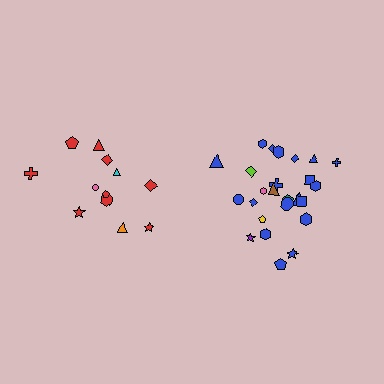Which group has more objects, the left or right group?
The right group.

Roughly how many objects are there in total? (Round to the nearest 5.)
Roughly 35 objects in total.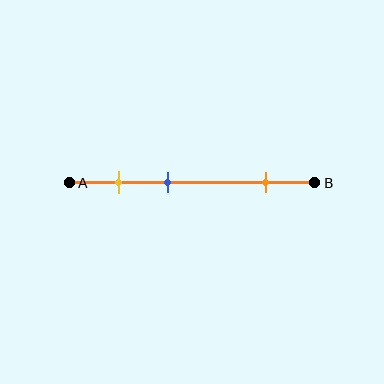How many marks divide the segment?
There are 3 marks dividing the segment.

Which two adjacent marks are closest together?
The yellow and blue marks are the closest adjacent pair.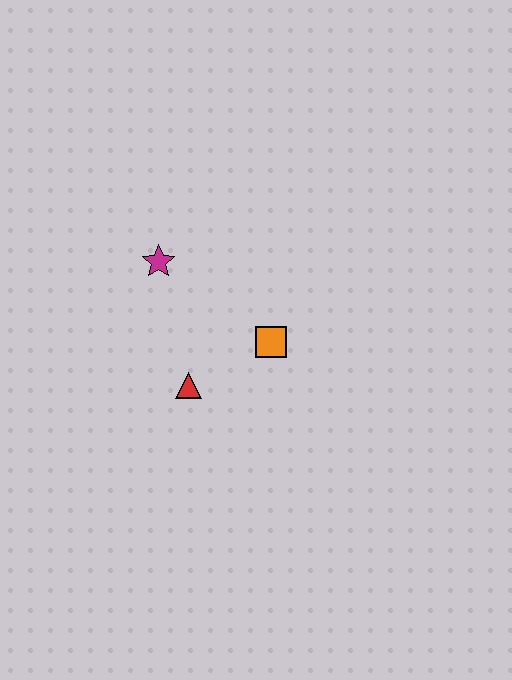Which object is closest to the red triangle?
The orange square is closest to the red triangle.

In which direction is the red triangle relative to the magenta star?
The red triangle is below the magenta star.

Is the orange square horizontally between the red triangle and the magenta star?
No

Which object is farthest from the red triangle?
The magenta star is farthest from the red triangle.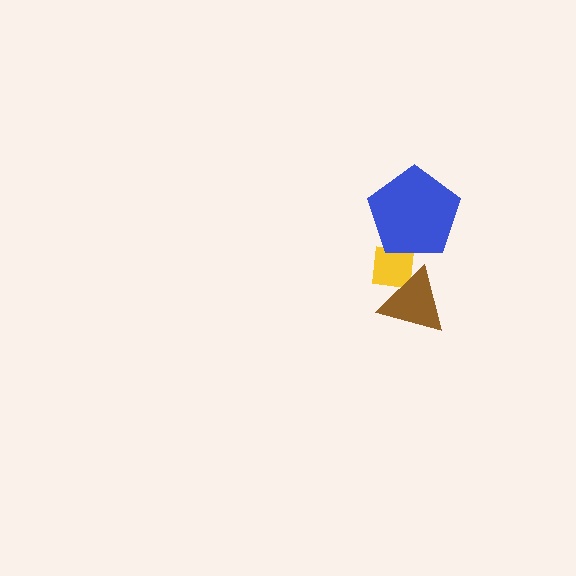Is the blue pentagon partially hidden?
No, no other shape covers it.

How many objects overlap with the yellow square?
2 objects overlap with the yellow square.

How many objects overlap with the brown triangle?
1 object overlaps with the brown triangle.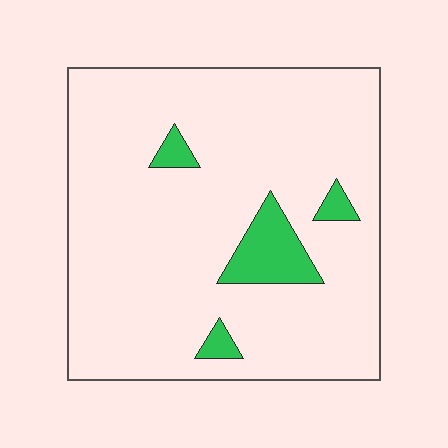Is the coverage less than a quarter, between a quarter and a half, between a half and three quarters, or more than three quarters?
Less than a quarter.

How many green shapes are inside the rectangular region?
4.